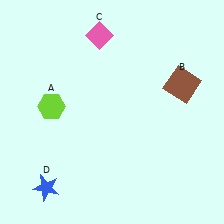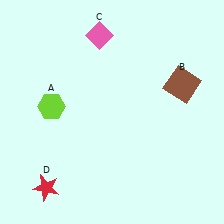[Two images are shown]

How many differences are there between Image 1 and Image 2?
There is 1 difference between the two images.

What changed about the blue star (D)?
In Image 1, D is blue. In Image 2, it changed to red.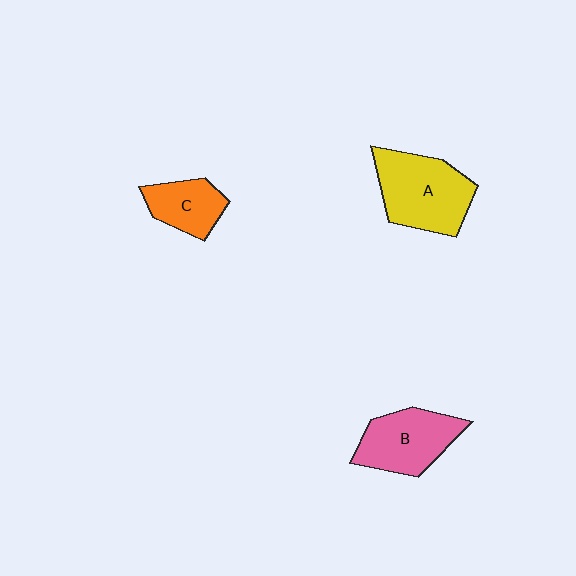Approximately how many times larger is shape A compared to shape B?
Approximately 1.2 times.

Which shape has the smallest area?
Shape C (orange).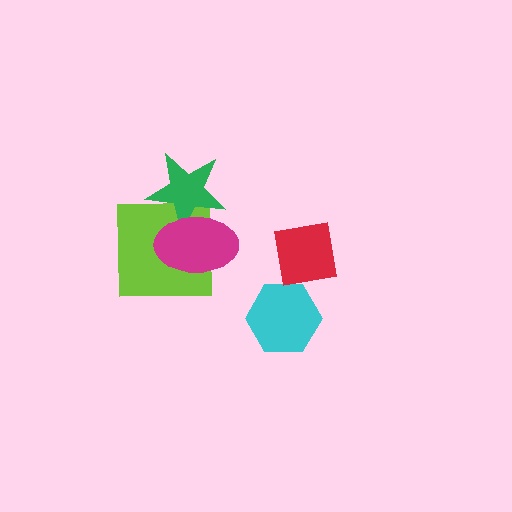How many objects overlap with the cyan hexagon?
0 objects overlap with the cyan hexagon.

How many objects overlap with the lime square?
2 objects overlap with the lime square.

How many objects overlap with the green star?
2 objects overlap with the green star.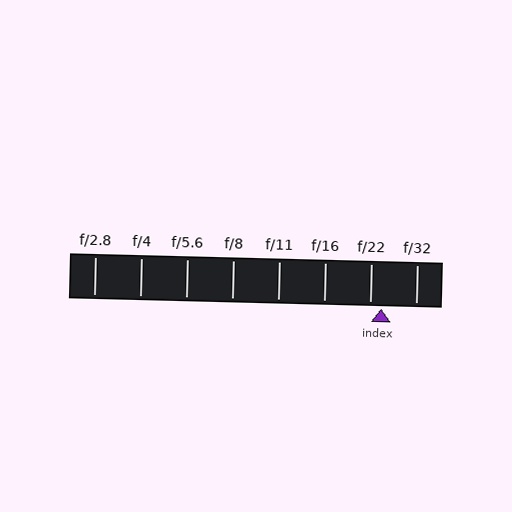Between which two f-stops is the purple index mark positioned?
The index mark is between f/22 and f/32.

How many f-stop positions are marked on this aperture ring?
There are 8 f-stop positions marked.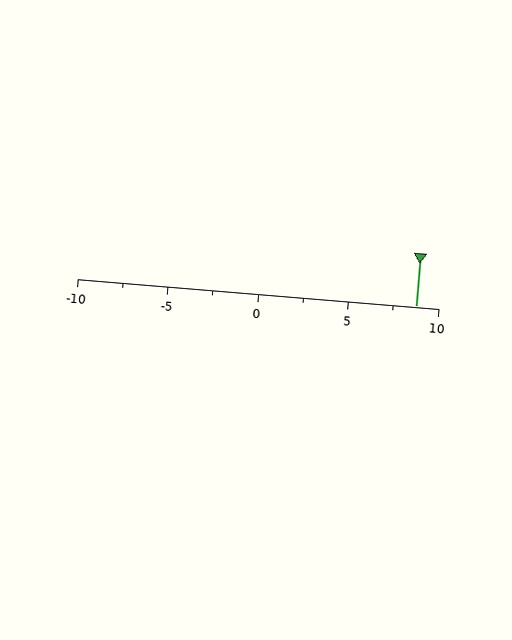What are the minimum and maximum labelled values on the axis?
The axis runs from -10 to 10.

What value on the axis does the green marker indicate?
The marker indicates approximately 8.8.